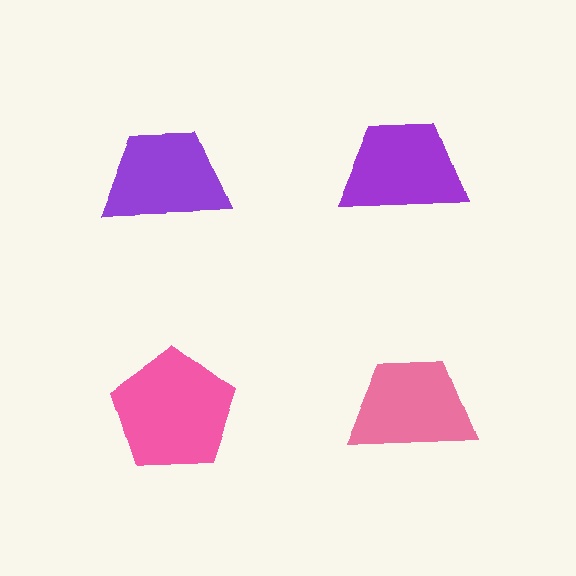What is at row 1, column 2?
A purple trapezoid.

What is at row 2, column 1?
A pink pentagon.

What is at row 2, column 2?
A pink trapezoid.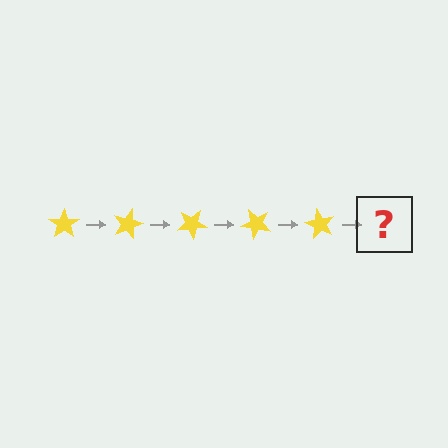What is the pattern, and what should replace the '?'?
The pattern is that the star rotates 15 degrees each step. The '?' should be a yellow star rotated 75 degrees.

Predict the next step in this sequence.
The next step is a yellow star rotated 75 degrees.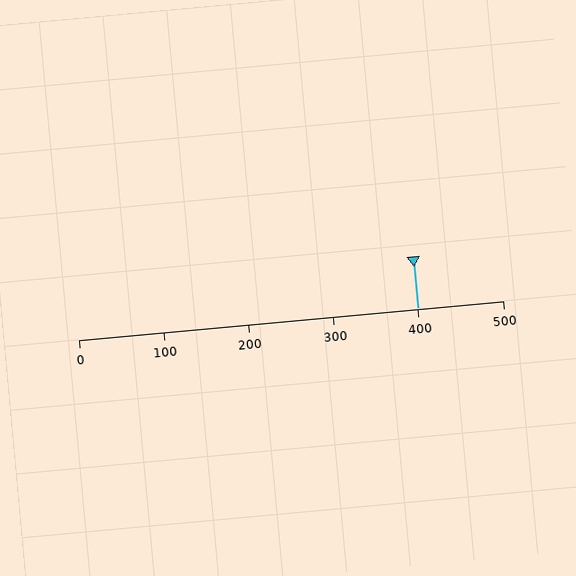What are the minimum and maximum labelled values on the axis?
The axis runs from 0 to 500.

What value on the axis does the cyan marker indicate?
The marker indicates approximately 400.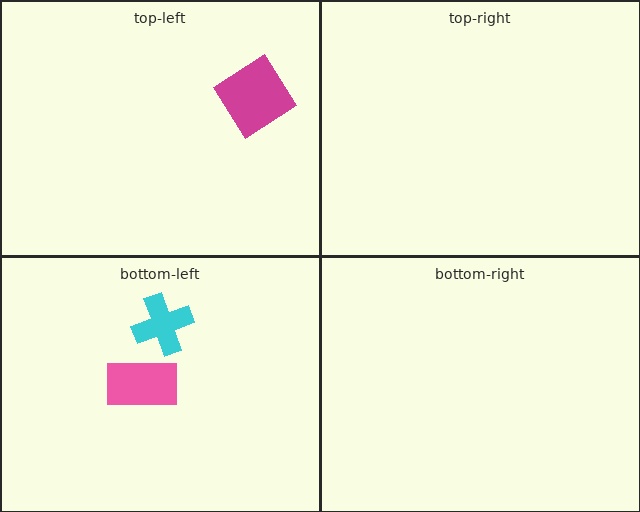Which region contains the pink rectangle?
The bottom-left region.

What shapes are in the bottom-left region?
The cyan cross, the pink rectangle.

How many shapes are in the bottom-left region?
2.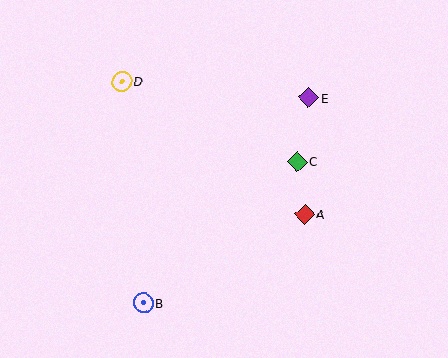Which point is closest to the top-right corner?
Point E is closest to the top-right corner.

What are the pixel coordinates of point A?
Point A is at (304, 214).